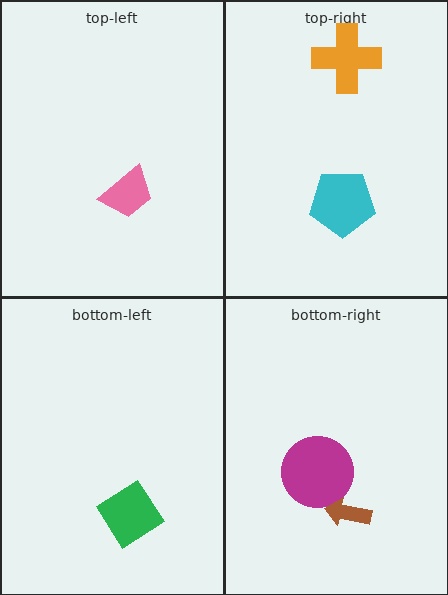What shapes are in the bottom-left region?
The green diamond.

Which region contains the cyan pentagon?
The top-right region.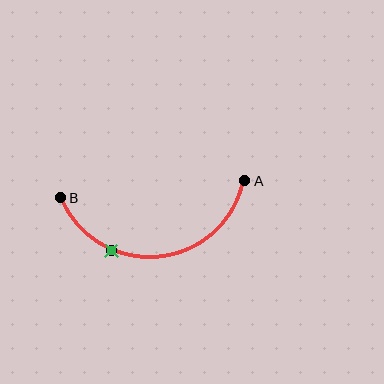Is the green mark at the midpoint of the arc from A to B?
No. The green mark lies on the arc but is closer to endpoint B. The arc midpoint would be at the point on the curve equidistant along the arc from both A and B.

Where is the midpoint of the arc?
The arc midpoint is the point on the curve farthest from the straight line joining A and B. It sits below that line.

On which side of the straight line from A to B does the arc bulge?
The arc bulges below the straight line connecting A and B.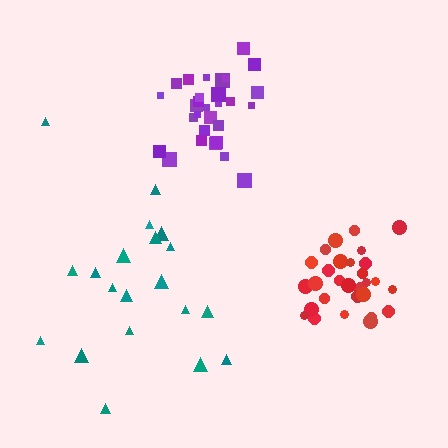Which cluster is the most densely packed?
Purple.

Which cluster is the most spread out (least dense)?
Teal.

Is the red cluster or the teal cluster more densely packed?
Red.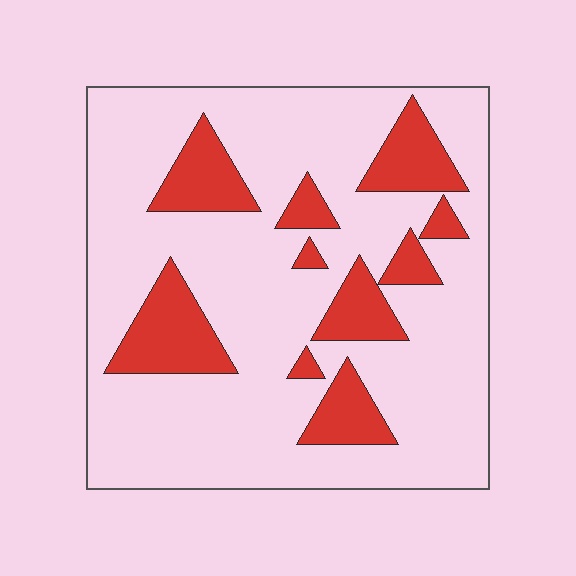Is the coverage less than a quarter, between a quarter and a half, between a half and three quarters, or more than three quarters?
Less than a quarter.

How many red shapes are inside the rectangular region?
10.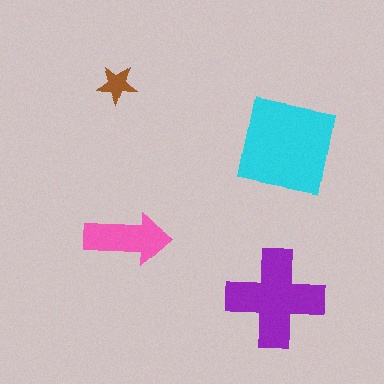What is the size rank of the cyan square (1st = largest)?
1st.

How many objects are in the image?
There are 4 objects in the image.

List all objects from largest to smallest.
The cyan square, the purple cross, the pink arrow, the brown star.